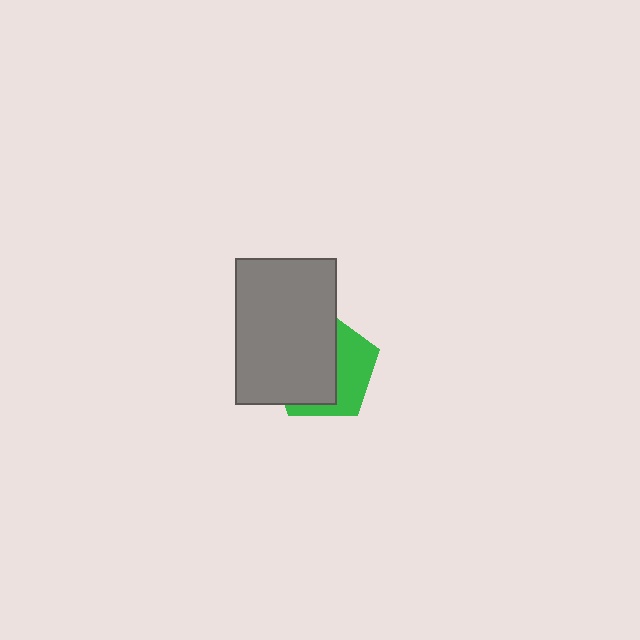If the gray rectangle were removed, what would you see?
You would see the complete green pentagon.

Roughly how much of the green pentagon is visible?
A small part of it is visible (roughly 39%).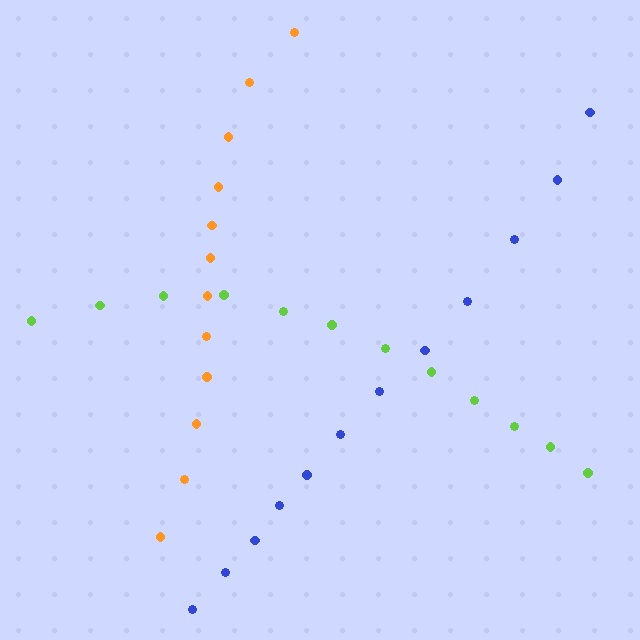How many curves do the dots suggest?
There are 3 distinct paths.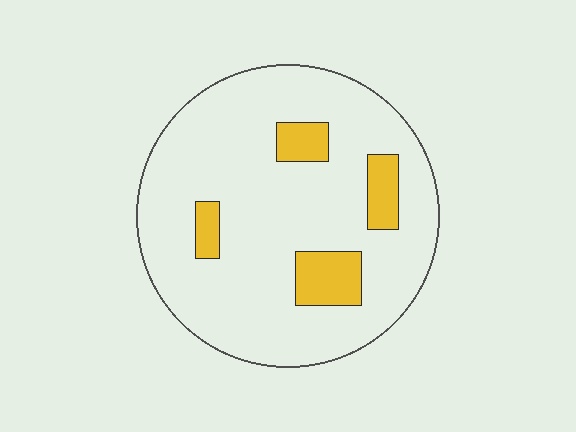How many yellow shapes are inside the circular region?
4.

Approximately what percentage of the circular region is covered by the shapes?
Approximately 15%.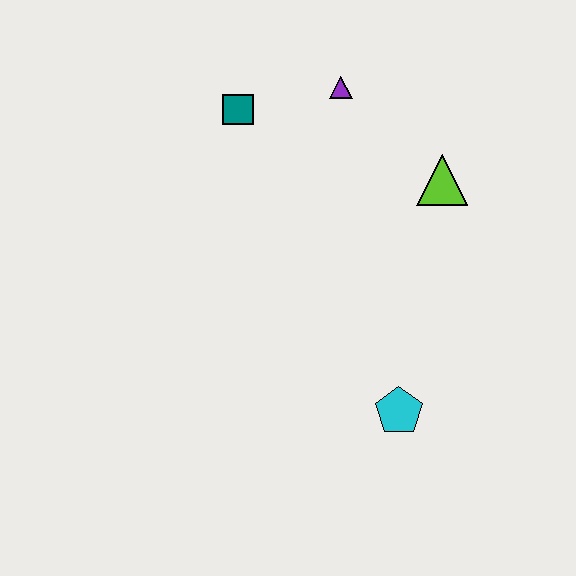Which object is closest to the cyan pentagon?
The lime triangle is closest to the cyan pentagon.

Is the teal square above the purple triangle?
No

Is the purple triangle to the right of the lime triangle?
No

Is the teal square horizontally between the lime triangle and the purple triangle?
No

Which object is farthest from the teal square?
The cyan pentagon is farthest from the teal square.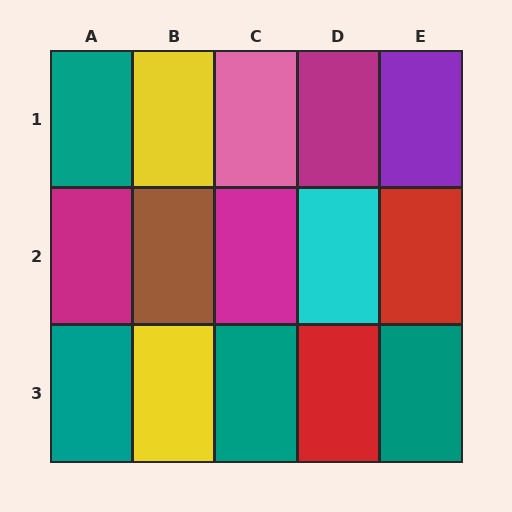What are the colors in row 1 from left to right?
Teal, yellow, pink, magenta, purple.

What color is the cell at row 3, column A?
Teal.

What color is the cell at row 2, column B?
Brown.